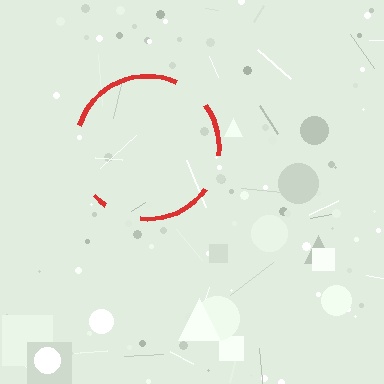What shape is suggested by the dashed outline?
The dashed outline suggests a circle.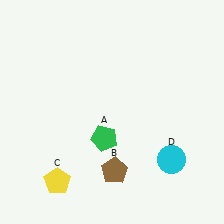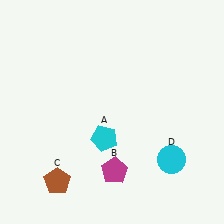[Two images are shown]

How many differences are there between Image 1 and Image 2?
There are 3 differences between the two images.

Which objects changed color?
A changed from green to cyan. B changed from brown to magenta. C changed from yellow to brown.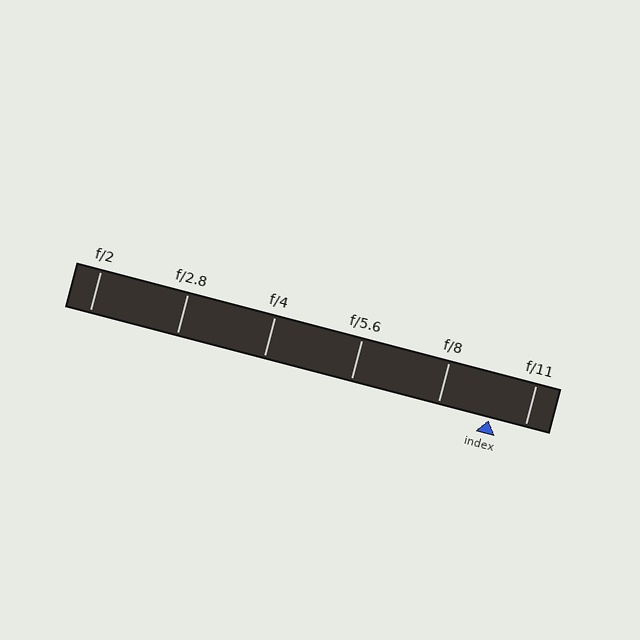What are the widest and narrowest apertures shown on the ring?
The widest aperture shown is f/2 and the narrowest is f/11.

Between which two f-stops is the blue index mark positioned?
The index mark is between f/8 and f/11.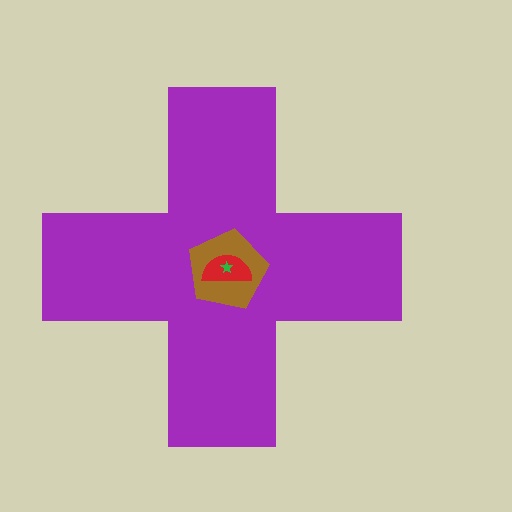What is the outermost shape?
The purple cross.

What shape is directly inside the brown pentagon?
The red semicircle.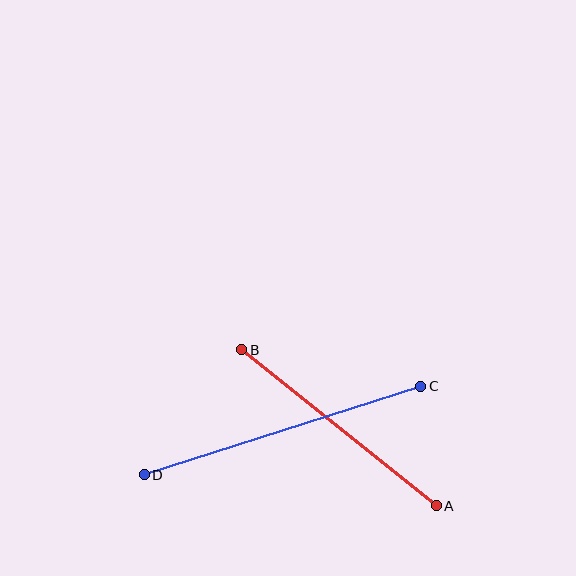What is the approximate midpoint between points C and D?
The midpoint is at approximately (282, 431) pixels.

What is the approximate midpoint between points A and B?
The midpoint is at approximately (339, 428) pixels.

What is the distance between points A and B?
The distance is approximately 249 pixels.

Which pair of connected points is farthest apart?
Points C and D are farthest apart.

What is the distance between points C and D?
The distance is approximately 290 pixels.